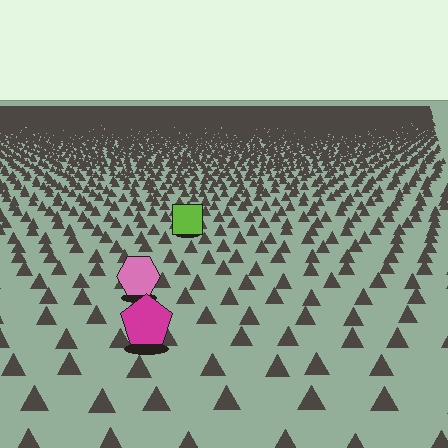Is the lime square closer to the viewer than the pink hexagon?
No. The pink hexagon is closer — you can tell from the texture gradient: the ground texture is coarser near it.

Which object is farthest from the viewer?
The lime square is farthest from the viewer. It appears smaller and the ground texture around it is denser.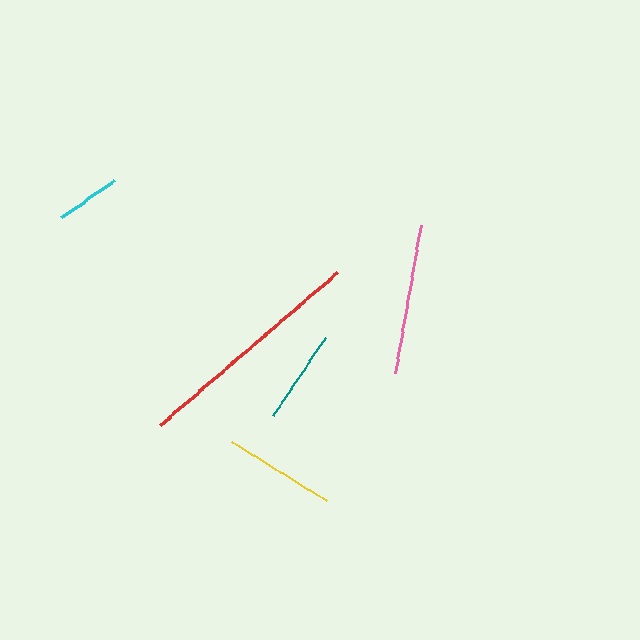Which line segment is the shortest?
The cyan line is the shortest at approximately 64 pixels.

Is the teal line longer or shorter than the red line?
The red line is longer than the teal line.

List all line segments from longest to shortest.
From longest to shortest: red, pink, yellow, teal, cyan.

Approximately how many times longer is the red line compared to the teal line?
The red line is approximately 2.5 times the length of the teal line.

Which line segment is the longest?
The red line is the longest at approximately 235 pixels.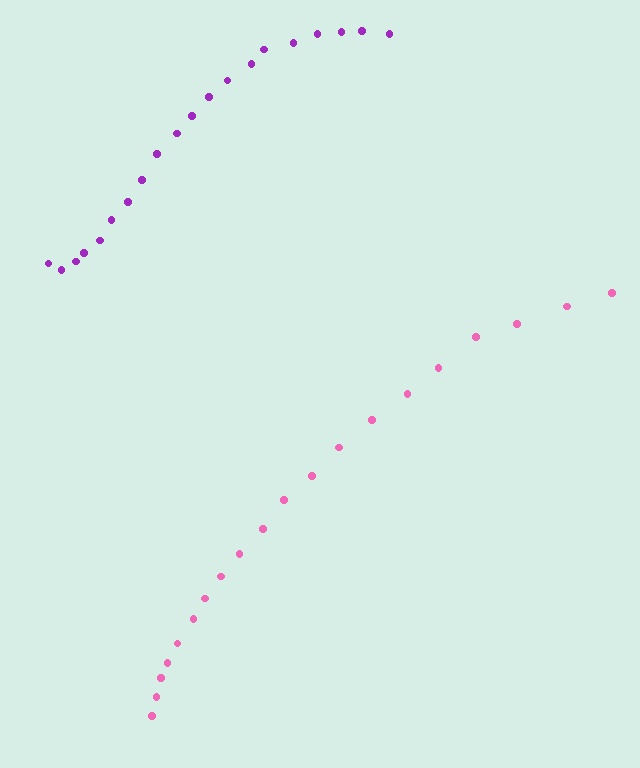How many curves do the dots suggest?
There are 2 distinct paths.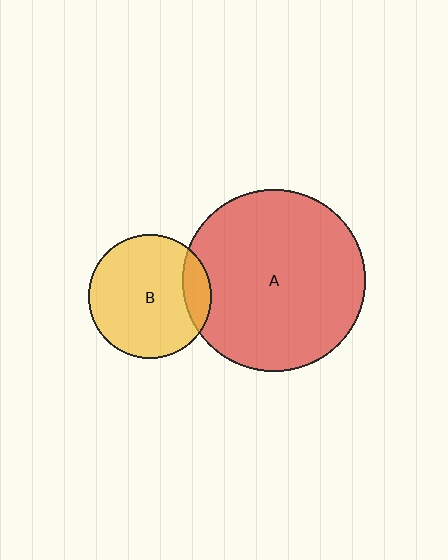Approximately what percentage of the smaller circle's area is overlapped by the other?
Approximately 15%.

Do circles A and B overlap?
Yes.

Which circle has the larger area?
Circle A (red).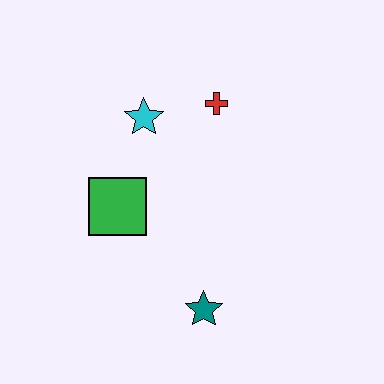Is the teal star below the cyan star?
Yes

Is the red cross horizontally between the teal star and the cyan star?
No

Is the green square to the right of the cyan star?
No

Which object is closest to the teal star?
The green square is closest to the teal star.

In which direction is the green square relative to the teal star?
The green square is above the teal star.